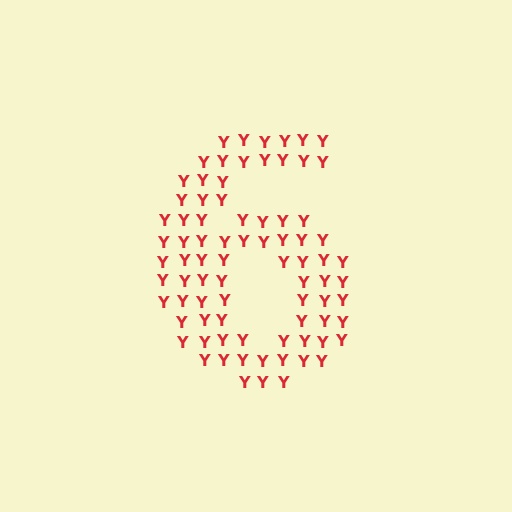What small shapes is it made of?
It is made of small letter Y's.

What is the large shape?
The large shape is the digit 6.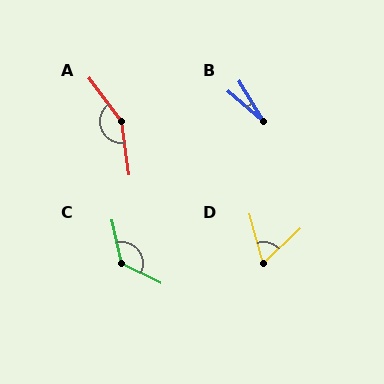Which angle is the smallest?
B, at approximately 18 degrees.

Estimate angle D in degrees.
Approximately 62 degrees.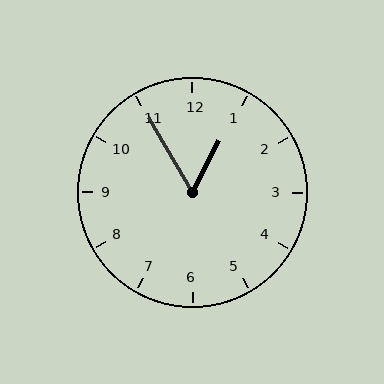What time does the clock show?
12:55.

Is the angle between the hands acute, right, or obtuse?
It is acute.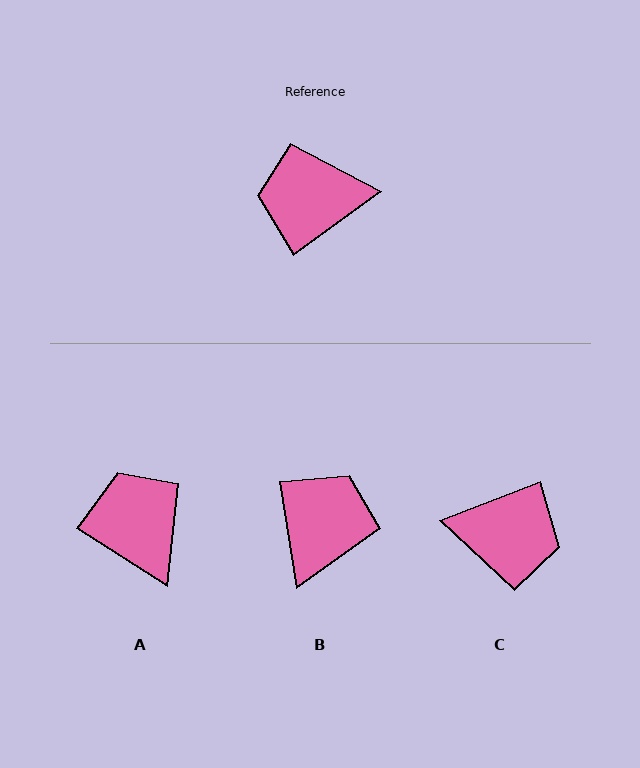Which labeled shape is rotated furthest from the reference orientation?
C, about 165 degrees away.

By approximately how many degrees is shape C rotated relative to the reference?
Approximately 165 degrees counter-clockwise.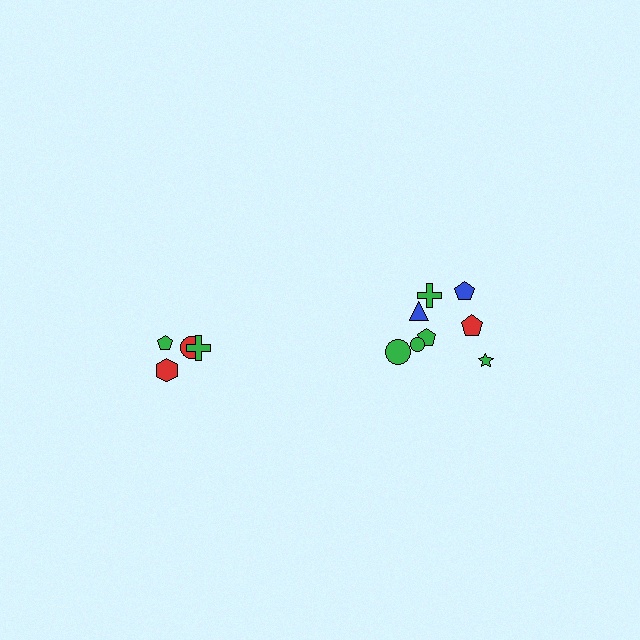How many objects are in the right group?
There are 8 objects.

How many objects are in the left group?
There are 4 objects.